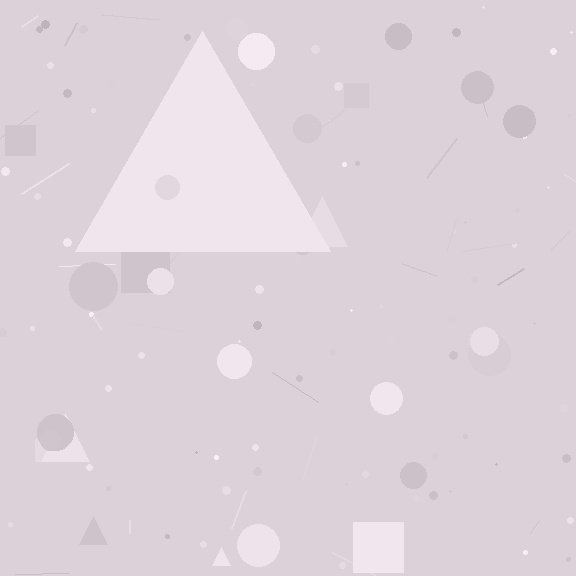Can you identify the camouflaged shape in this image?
The camouflaged shape is a triangle.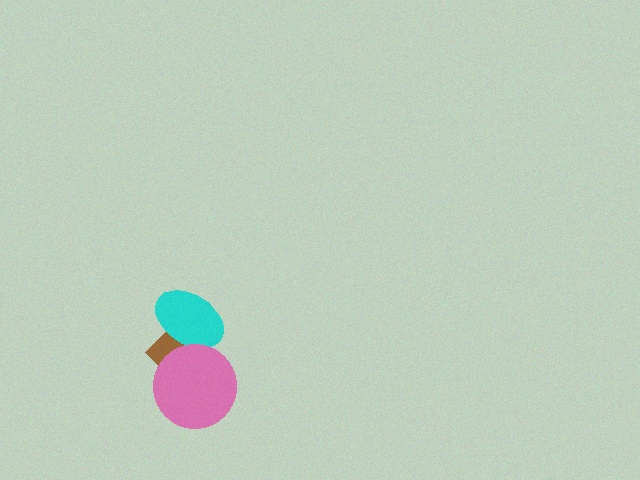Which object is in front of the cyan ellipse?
The pink circle is in front of the cyan ellipse.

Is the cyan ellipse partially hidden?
Yes, it is partially covered by another shape.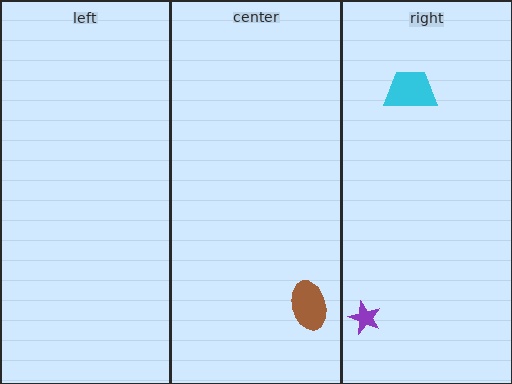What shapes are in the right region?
The cyan trapezoid, the purple star.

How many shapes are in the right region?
2.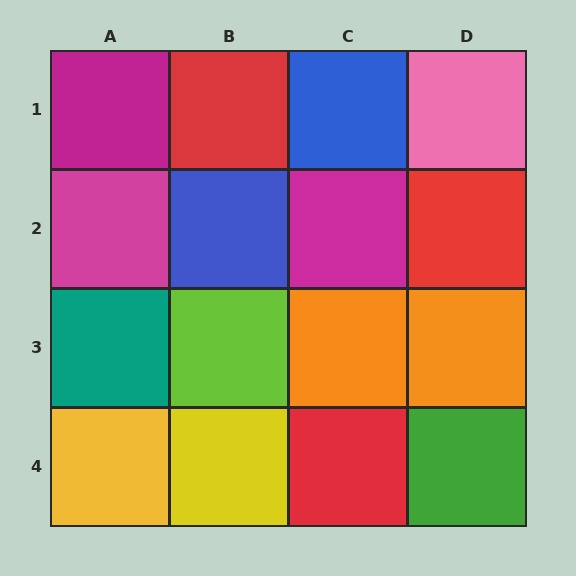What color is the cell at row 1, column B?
Red.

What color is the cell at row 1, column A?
Magenta.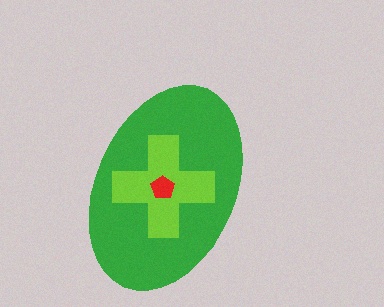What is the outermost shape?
The green ellipse.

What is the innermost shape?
The red pentagon.